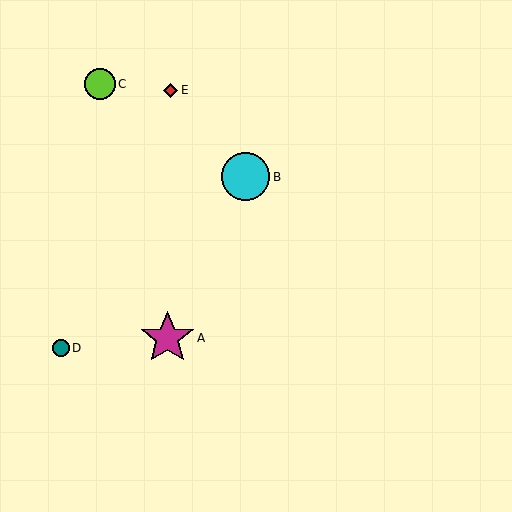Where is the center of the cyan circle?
The center of the cyan circle is at (246, 177).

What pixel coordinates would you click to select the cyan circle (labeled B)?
Click at (246, 177) to select the cyan circle B.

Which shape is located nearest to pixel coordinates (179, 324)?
The magenta star (labeled A) at (167, 338) is nearest to that location.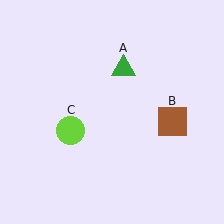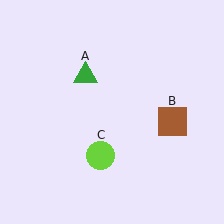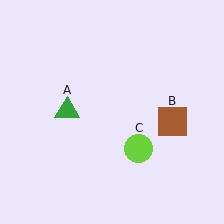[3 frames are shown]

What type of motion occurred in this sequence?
The green triangle (object A), lime circle (object C) rotated counterclockwise around the center of the scene.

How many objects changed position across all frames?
2 objects changed position: green triangle (object A), lime circle (object C).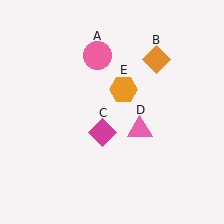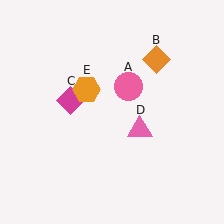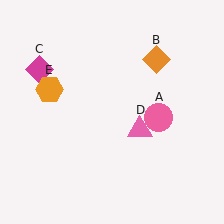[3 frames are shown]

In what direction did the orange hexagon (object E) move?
The orange hexagon (object E) moved left.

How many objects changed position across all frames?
3 objects changed position: pink circle (object A), magenta diamond (object C), orange hexagon (object E).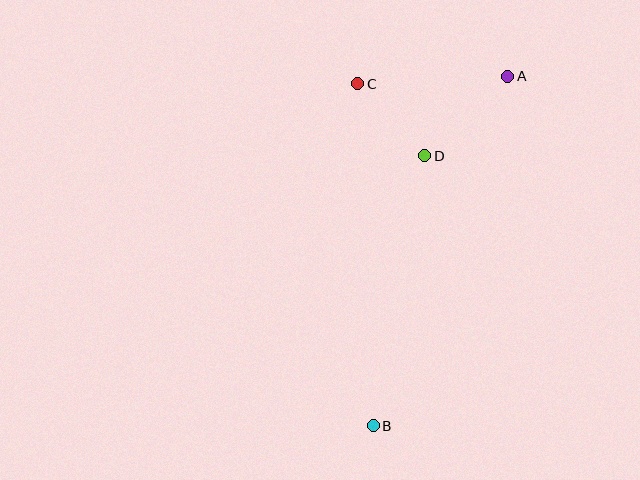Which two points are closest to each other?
Points C and D are closest to each other.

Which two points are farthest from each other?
Points A and B are farthest from each other.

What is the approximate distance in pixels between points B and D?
The distance between B and D is approximately 275 pixels.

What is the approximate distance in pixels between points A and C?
The distance between A and C is approximately 150 pixels.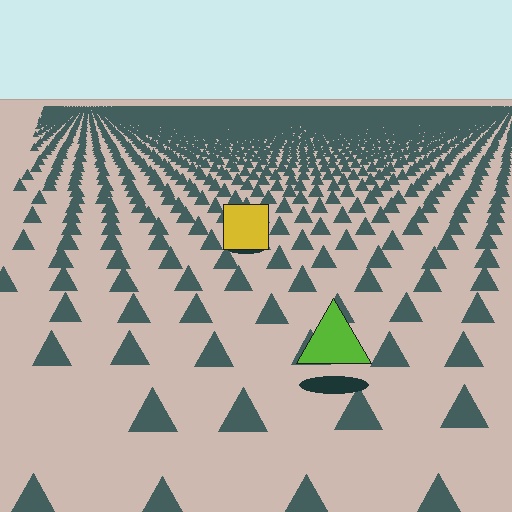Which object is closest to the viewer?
The lime triangle is closest. The texture marks near it are larger and more spread out.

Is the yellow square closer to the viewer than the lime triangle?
No. The lime triangle is closer — you can tell from the texture gradient: the ground texture is coarser near it.